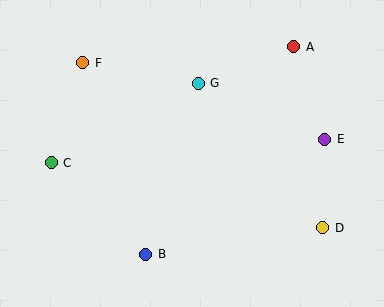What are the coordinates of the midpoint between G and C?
The midpoint between G and C is at (125, 123).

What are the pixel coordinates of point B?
Point B is at (146, 254).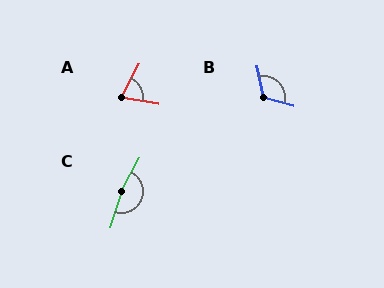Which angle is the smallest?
A, at approximately 72 degrees.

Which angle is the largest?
C, at approximately 168 degrees.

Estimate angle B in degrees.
Approximately 117 degrees.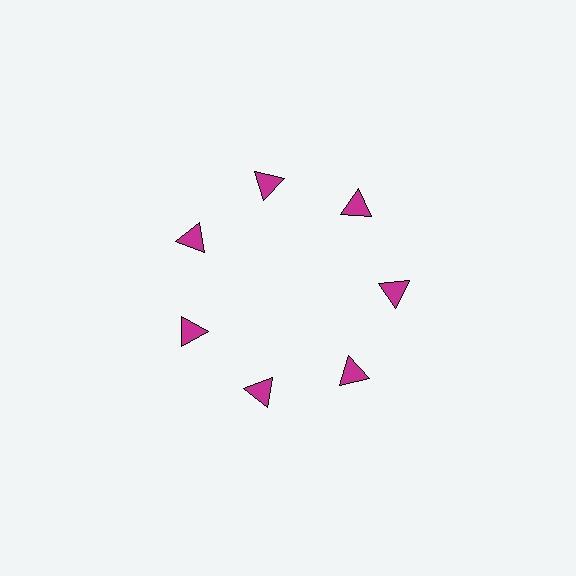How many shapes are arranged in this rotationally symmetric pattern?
There are 7 shapes, arranged in 7 groups of 1.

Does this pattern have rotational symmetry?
Yes, this pattern has 7-fold rotational symmetry. It looks the same after rotating 51 degrees around the center.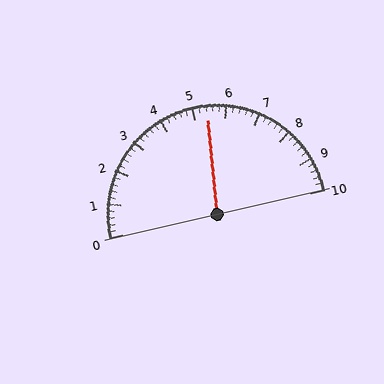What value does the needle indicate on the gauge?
The needle indicates approximately 5.4.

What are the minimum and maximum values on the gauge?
The gauge ranges from 0 to 10.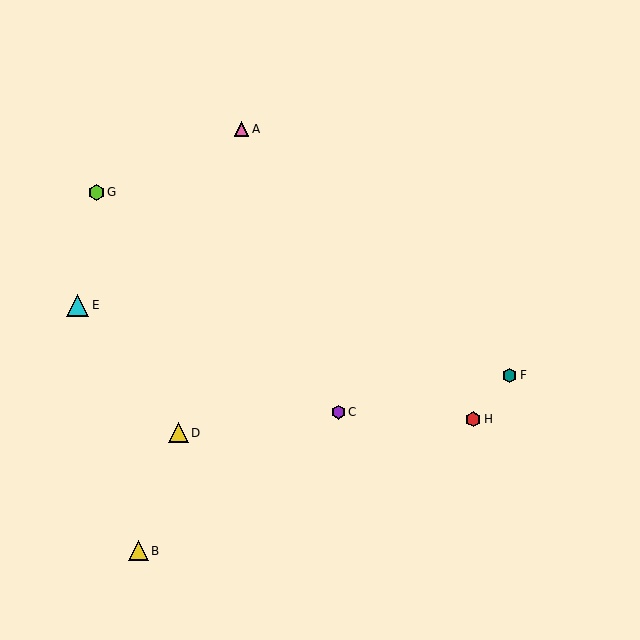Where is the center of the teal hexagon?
The center of the teal hexagon is at (509, 375).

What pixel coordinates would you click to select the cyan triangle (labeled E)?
Click at (78, 305) to select the cyan triangle E.